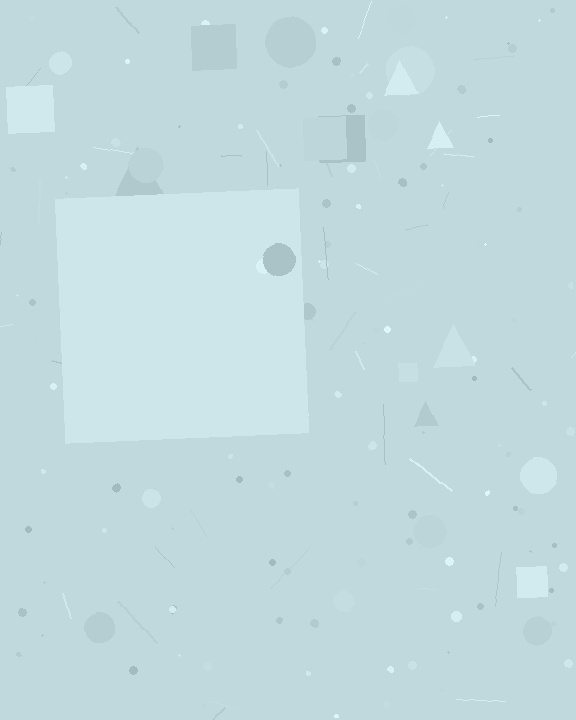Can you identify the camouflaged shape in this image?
The camouflaged shape is a square.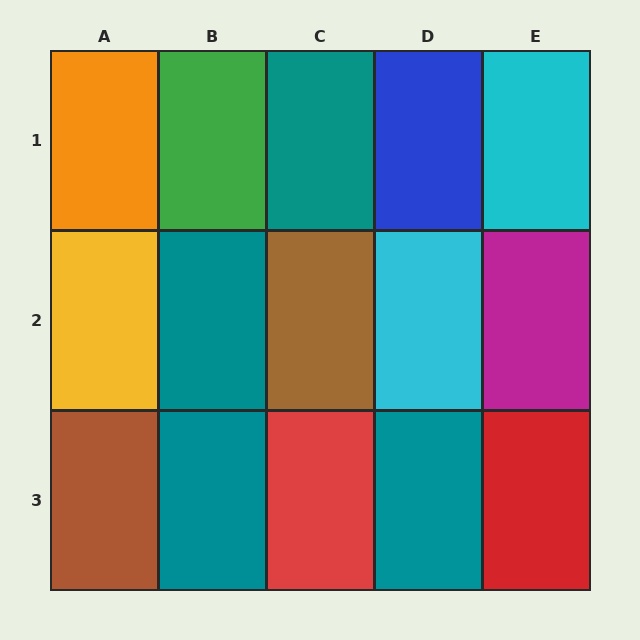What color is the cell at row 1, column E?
Cyan.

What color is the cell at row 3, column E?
Red.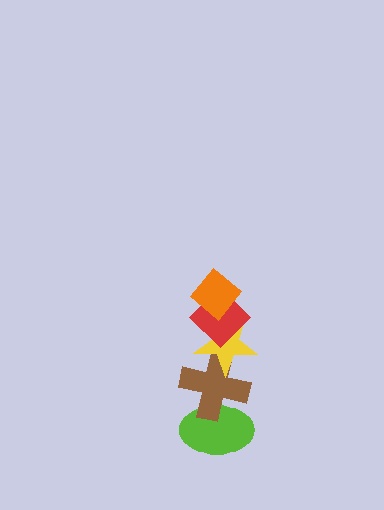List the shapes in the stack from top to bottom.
From top to bottom: the orange diamond, the red diamond, the yellow star, the brown cross, the lime ellipse.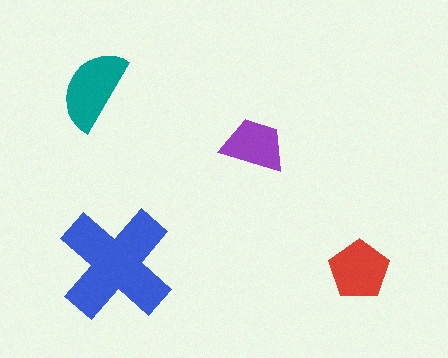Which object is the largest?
The blue cross.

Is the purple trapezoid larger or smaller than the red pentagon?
Smaller.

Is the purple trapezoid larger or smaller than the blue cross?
Smaller.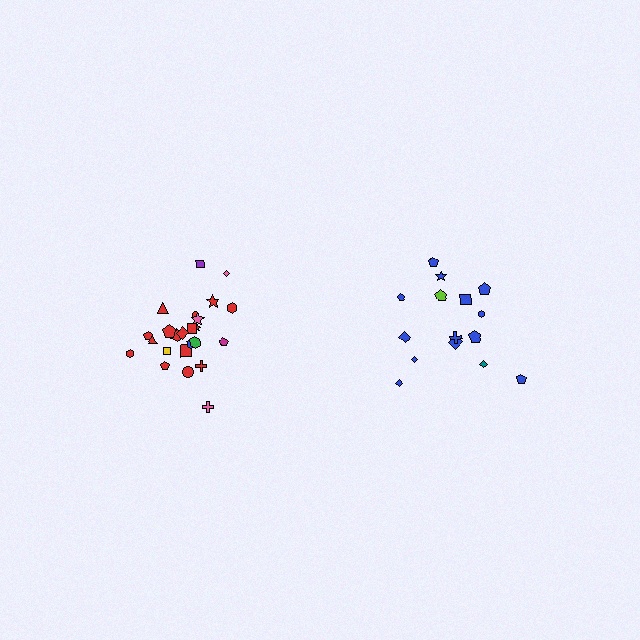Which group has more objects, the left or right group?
The left group.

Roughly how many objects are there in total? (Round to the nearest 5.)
Roughly 40 objects in total.